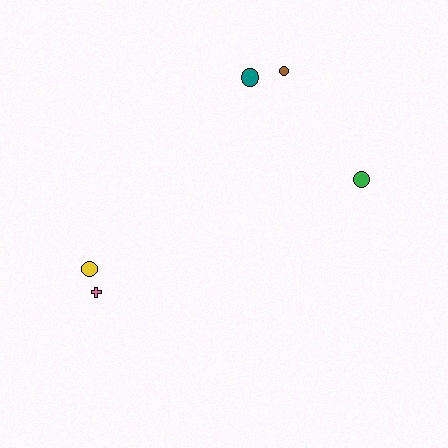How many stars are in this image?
There are no stars.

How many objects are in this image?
There are 5 objects.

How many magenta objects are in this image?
There are no magenta objects.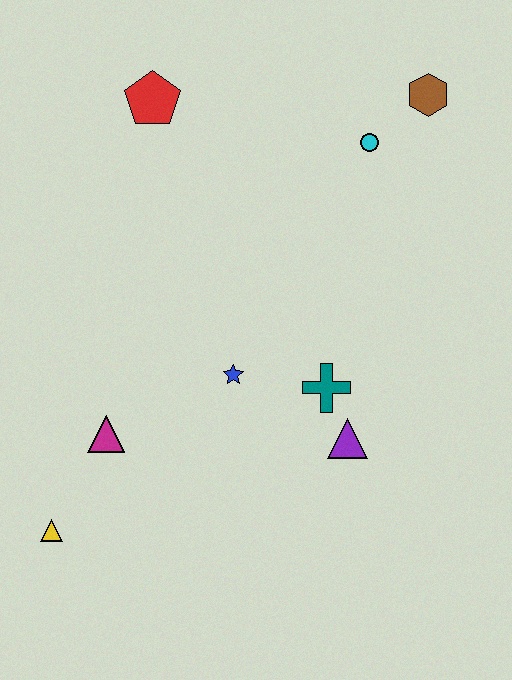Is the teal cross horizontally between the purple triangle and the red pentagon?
Yes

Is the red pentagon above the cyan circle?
Yes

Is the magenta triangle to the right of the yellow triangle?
Yes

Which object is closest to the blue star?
The teal cross is closest to the blue star.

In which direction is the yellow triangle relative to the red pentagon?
The yellow triangle is below the red pentagon.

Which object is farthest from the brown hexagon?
The yellow triangle is farthest from the brown hexagon.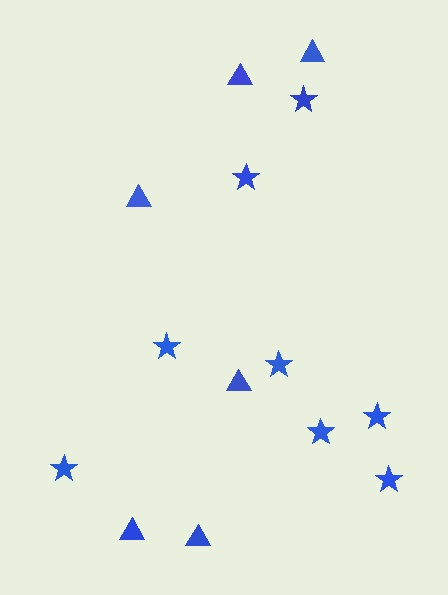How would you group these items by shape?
There are 2 groups: one group of triangles (6) and one group of stars (8).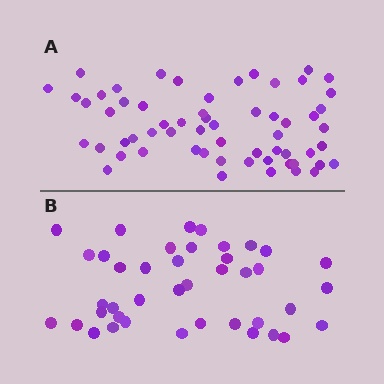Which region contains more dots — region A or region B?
Region A (the top region) has more dots.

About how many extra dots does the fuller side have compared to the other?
Region A has approximately 20 more dots than region B.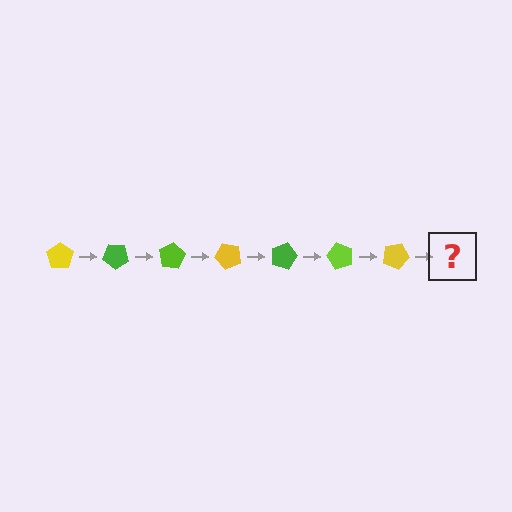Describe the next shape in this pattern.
It should be a green pentagon, rotated 280 degrees from the start.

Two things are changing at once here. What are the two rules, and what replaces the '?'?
The two rules are that it rotates 40 degrees each step and the color cycles through yellow, green, and lime. The '?' should be a green pentagon, rotated 280 degrees from the start.